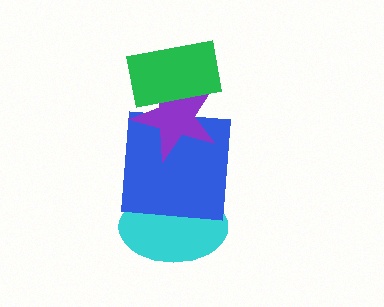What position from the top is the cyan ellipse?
The cyan ellipse is 4th from the top.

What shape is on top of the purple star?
The green rectangle is on top of the purple star.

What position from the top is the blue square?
The blue square is 3rd from the top.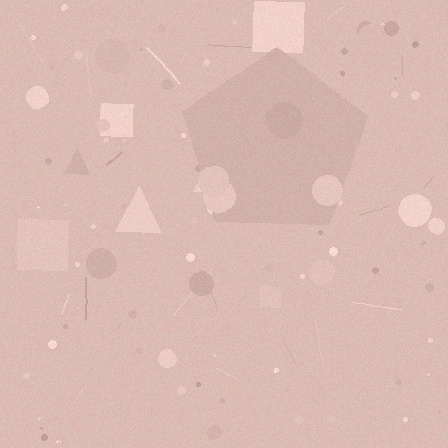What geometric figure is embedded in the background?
A pentagon is embedded in the background.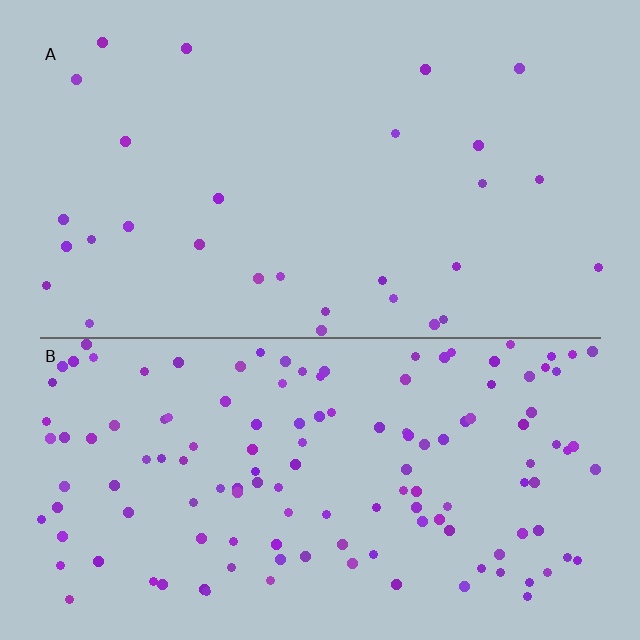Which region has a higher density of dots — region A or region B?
B (the bottom).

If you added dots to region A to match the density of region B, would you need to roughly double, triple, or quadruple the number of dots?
Approximately quadruple.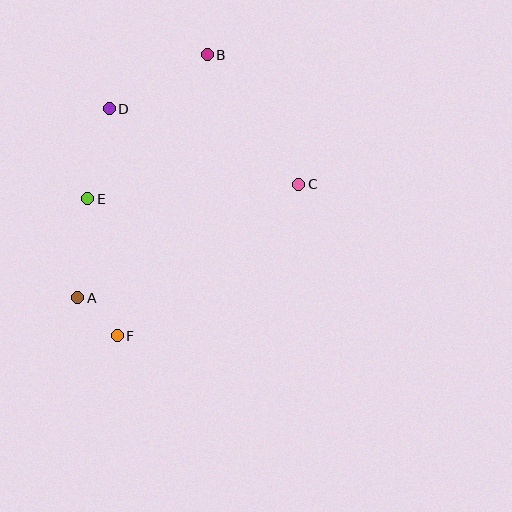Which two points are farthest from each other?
Points B and F are farthest from each other.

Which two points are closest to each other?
Points A and F are closest to each other.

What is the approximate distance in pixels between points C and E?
The distance between C and E is approximately 211 pixels.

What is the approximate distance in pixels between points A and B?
The distance between A and B is approximately 275 pixels.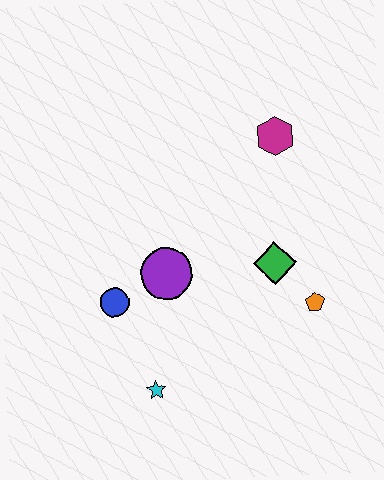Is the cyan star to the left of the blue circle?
No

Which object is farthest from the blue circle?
The magenta hexagon is farthest from the blue circle.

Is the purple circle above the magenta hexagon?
No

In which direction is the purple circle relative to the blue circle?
The purple circle is to the right of the blue circle.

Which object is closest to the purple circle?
The blue circle is closest to the purple circle.